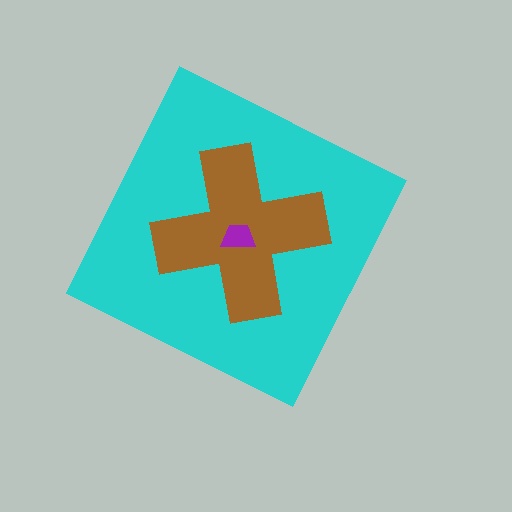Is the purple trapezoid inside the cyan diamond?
Yes.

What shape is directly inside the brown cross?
The purple trapezoid.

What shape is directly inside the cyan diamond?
The brown cross.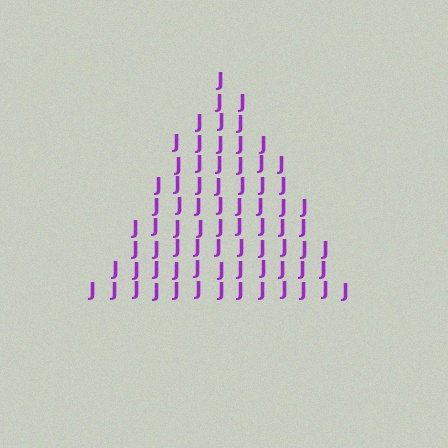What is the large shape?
The large shape is a triangle.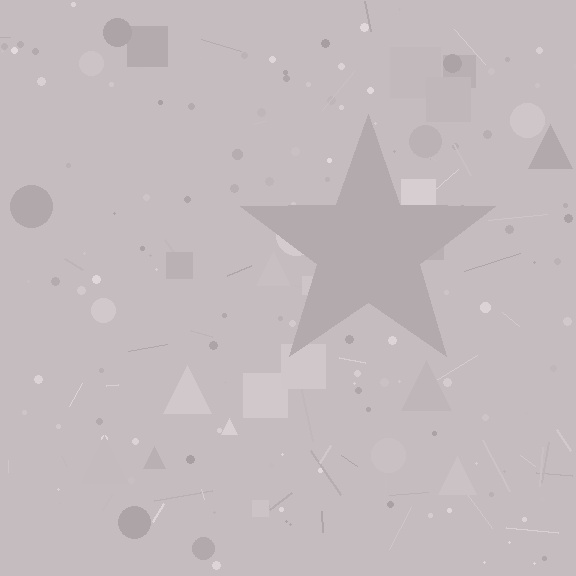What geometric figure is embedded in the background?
A star is embedded in the background.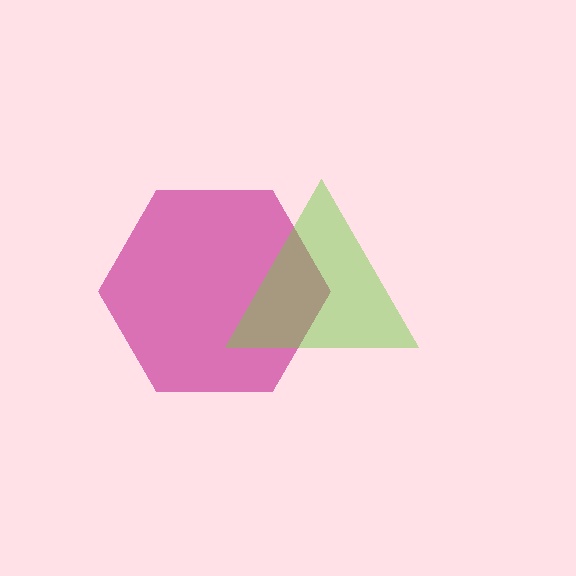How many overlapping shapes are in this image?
There are 2 overlapping shapes in the image.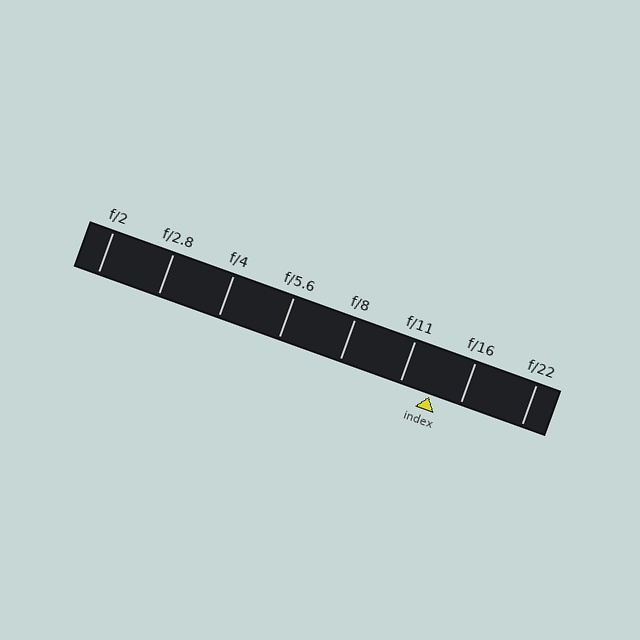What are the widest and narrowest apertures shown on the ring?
The widest aperture shown is f/2 and the narrowest is f/22.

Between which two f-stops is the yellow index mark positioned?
The index mark is between f/11 and f/16.